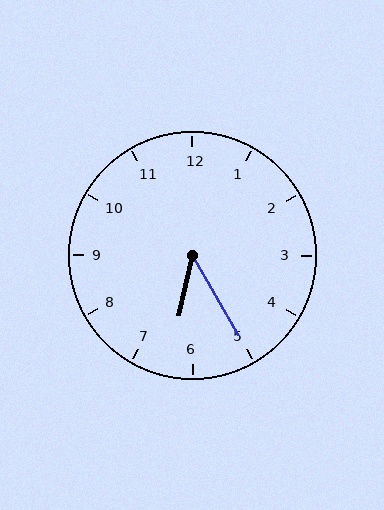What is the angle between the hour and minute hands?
Approximately 42 degrees.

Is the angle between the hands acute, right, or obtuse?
It is acute.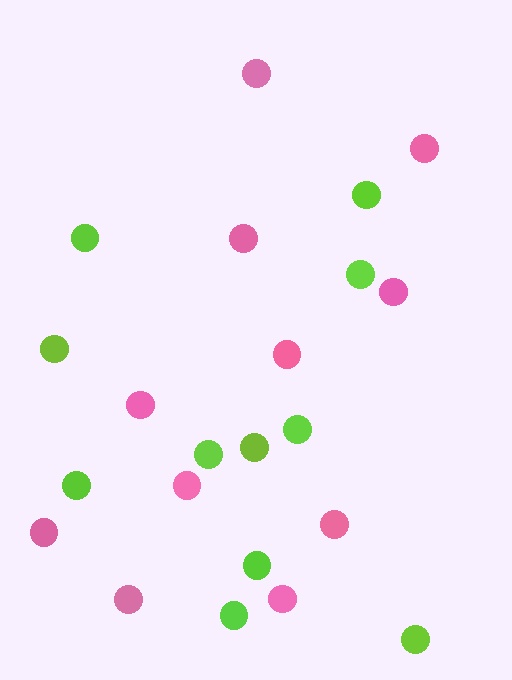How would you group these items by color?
There are 2 groups: one group of lime circles (11) and one group of pink circles (11).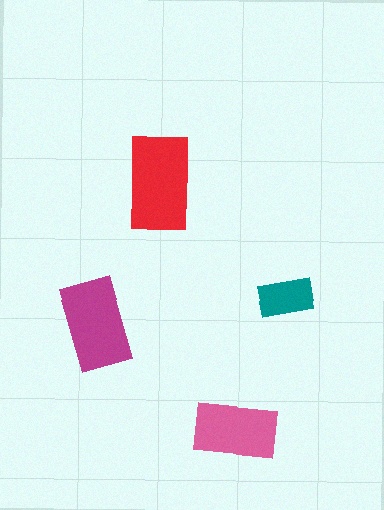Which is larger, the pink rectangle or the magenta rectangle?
The magenta one.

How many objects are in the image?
There are 4 objects in the image.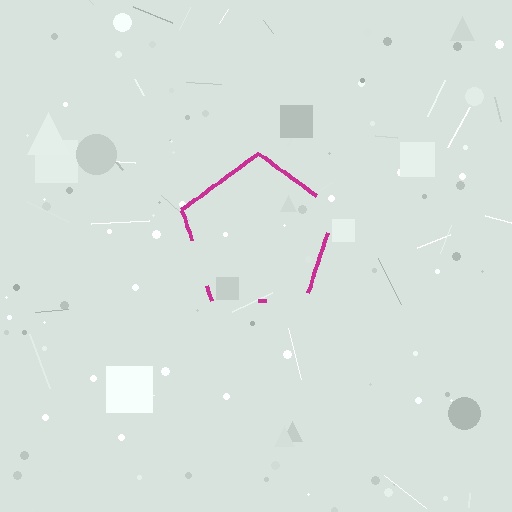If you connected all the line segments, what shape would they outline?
They would outline a pentagon.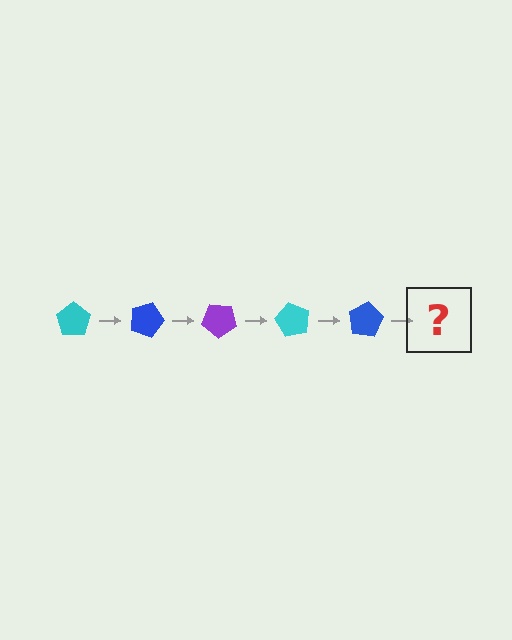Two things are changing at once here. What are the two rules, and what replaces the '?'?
The two rules are that it rotates 20 degrees each step and the color cycles through cyan, blue, and purple. The '?' should be a purple pentagon, rotated 100 degrees from the start.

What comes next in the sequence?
The next element should be a purple pentagon, rotated 100 degrees from the start.